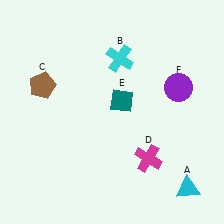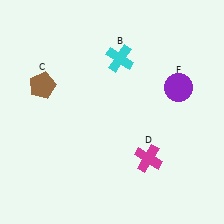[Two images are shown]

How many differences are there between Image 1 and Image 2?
There are 2 differences between the two images.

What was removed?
The teal diamond (E), the cyan triangle (A) were removed in Image 2.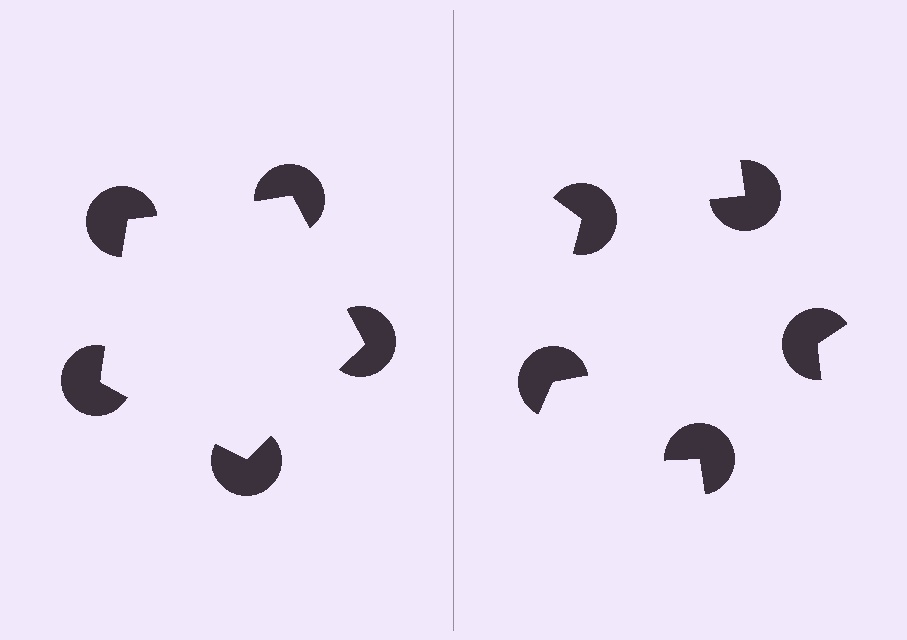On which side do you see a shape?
An illusory pentagon appears on the left side. On the right side the wedge cuts are rotated, so no coherent shape forms.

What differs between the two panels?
The pac-man discs are positioned identically on both sides; only the wedge orientations differ. On the left they align to a pentagon; on the right they are misaligned.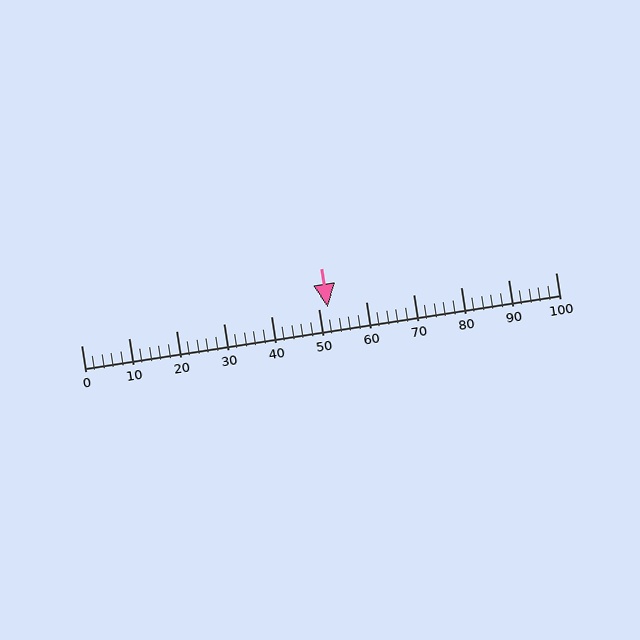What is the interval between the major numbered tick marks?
The major tick marks are spaced 10 units apart.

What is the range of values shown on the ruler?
The ruler shows values from 0 to 100.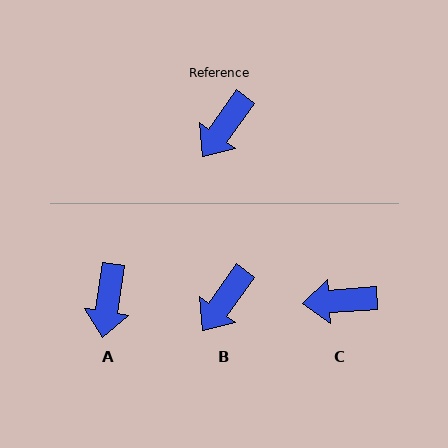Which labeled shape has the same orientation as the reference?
B.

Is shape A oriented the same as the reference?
No, it is off by about 27 degrees.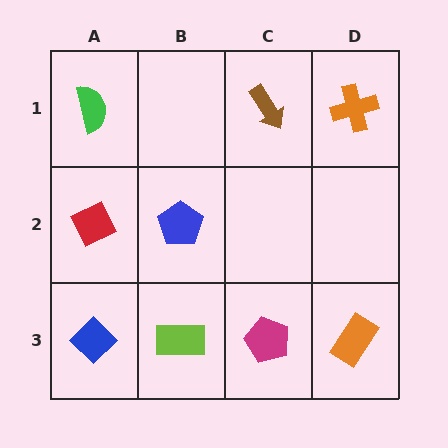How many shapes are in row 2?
2 shapes.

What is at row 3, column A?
A blue diamond.